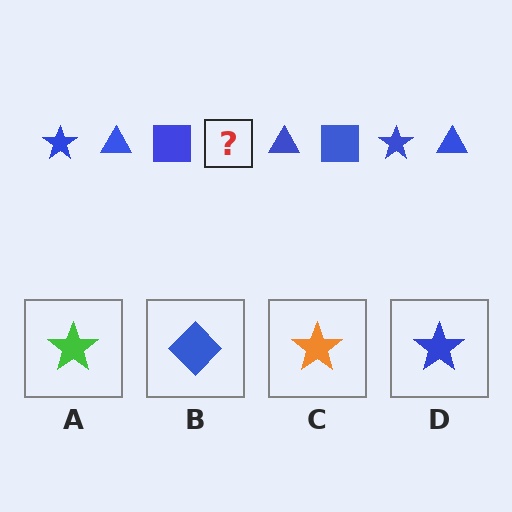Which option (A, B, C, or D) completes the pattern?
D.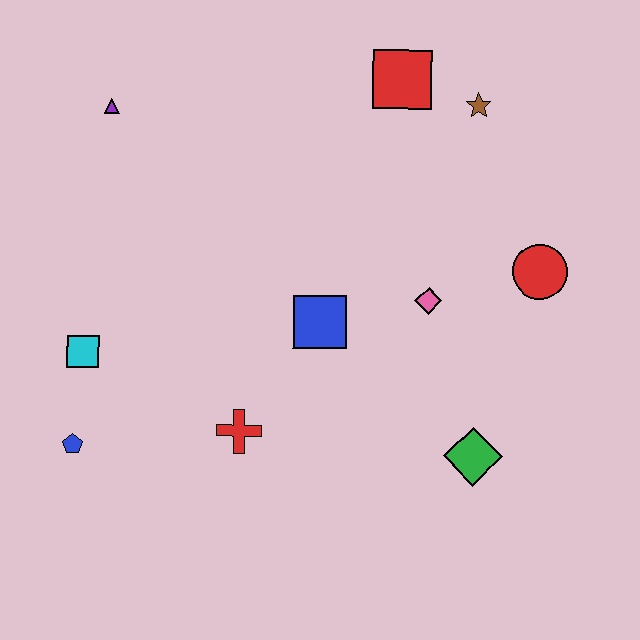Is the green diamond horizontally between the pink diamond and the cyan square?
No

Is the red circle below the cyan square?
No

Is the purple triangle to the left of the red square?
Yes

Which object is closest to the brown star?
The red square is closest to the brown star.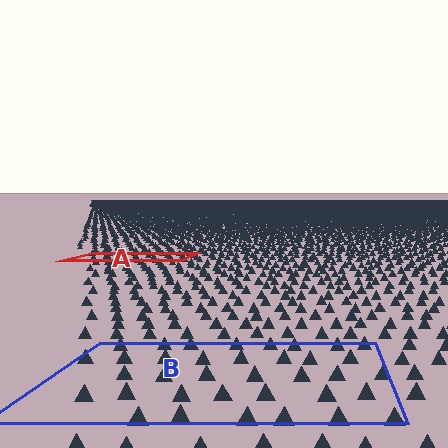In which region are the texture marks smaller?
The texture marks are smaller in region A, because it is farther away.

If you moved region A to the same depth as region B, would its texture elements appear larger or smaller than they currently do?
They would appear larger. At a closer depth, the same texture elements are projected at a bigger on-screen size.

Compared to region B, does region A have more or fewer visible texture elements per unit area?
Region A has more texture elements per unit area — they are packed more densely because it is farther away.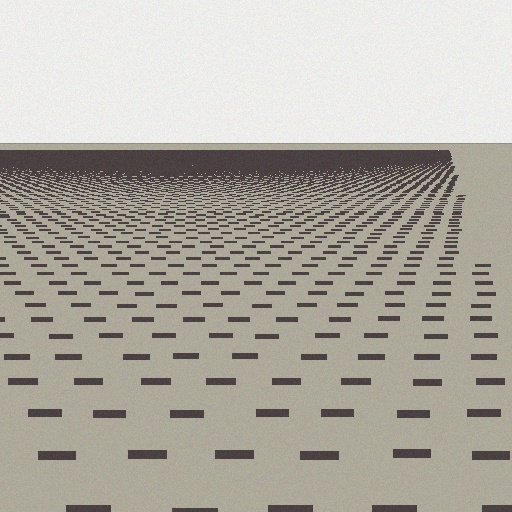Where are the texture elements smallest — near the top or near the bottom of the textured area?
Near the top.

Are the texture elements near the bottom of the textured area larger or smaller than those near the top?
Larger. Near the bottom, elements are closer to the viewer and appear at a bigger on-screen size.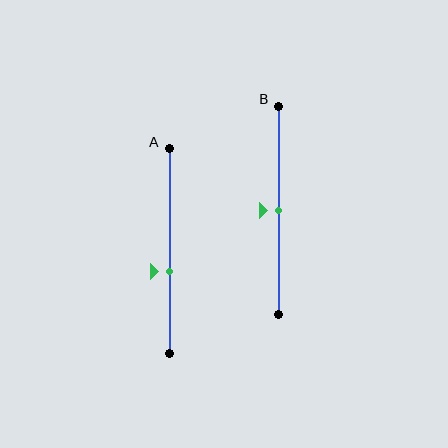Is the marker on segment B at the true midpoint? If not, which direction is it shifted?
Yes, the marker on segment B is at the true midpoint.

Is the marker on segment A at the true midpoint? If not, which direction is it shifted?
No, the marker on segment A is shifted downward by about 10% of the segment length.